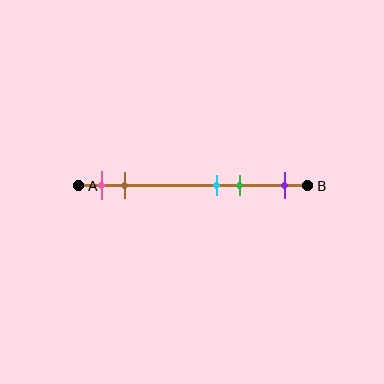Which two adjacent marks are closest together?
The cyan and green marks are the closest adjacent pair.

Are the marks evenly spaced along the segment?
No, the marks are not evenly spaced.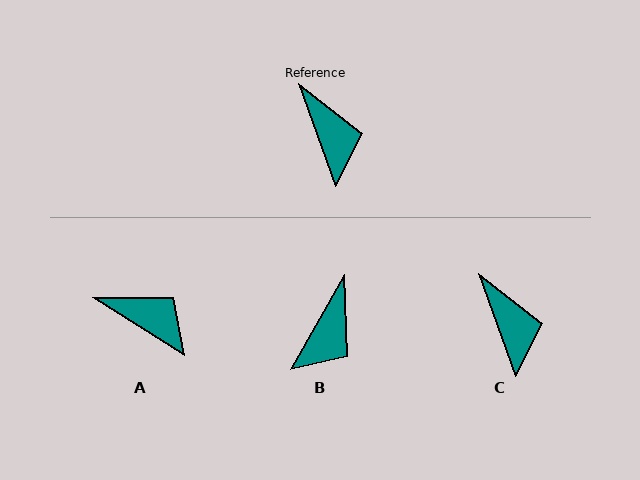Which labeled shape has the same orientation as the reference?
C.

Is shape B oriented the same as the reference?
No, it is off by about 50 degrees.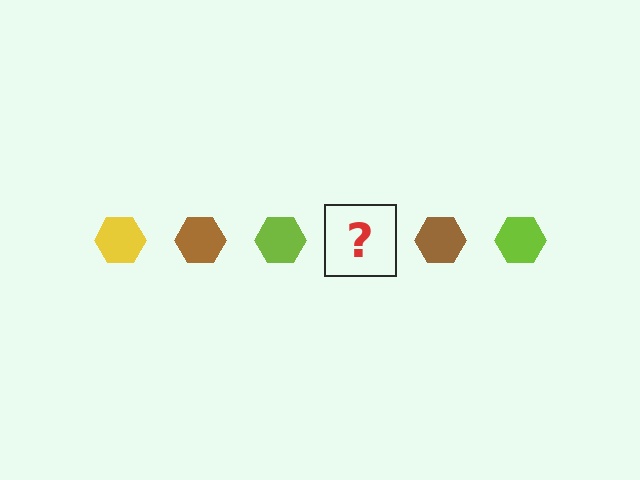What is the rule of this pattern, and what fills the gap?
The rule is that the pattern cycles through yellow, brown, lime hexagons. The gap should be filled with a yellow hexagon.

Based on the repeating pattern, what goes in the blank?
The blank should be a yellow hexagon.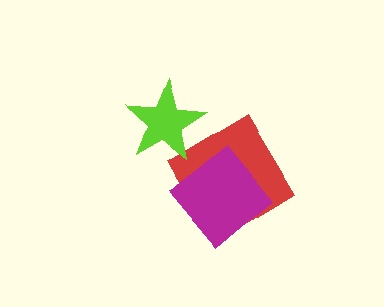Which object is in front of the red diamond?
The magenta diamond is in front of the red diamond.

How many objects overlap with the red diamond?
1 object overlaps with the red diamond.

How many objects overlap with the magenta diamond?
1 object overlaps with the magenta diamond.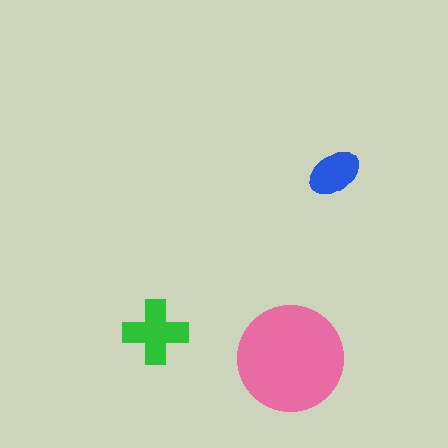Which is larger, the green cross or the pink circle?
The pink circle.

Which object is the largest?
The pink circle.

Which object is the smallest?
The blue ellipse.